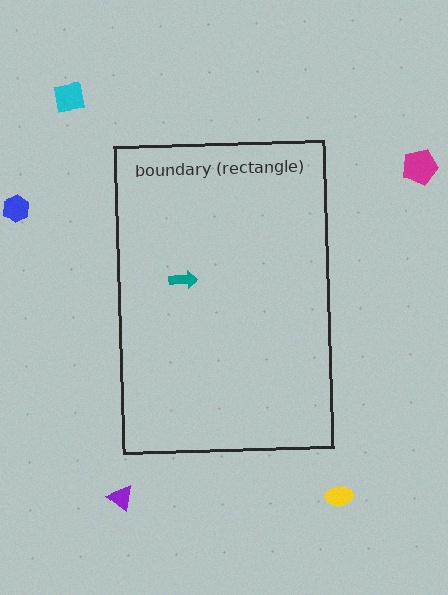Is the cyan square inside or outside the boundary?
Outside.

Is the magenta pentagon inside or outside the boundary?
Outside.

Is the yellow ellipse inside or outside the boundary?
Outside.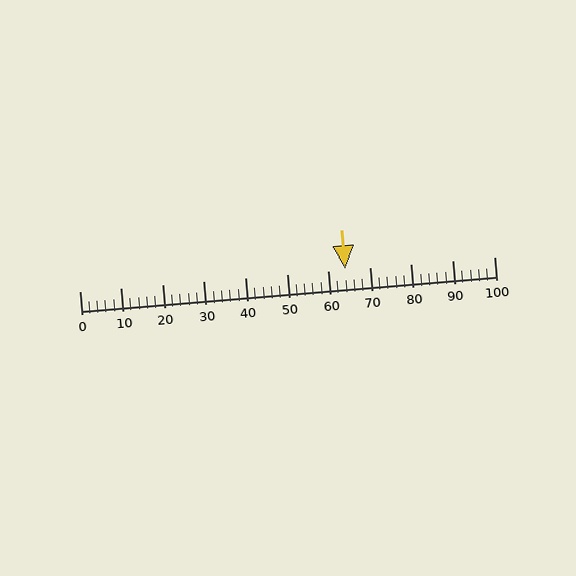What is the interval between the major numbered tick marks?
The major tick marks are spaced 10 units apart.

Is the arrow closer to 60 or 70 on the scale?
The arrow is closer to 60.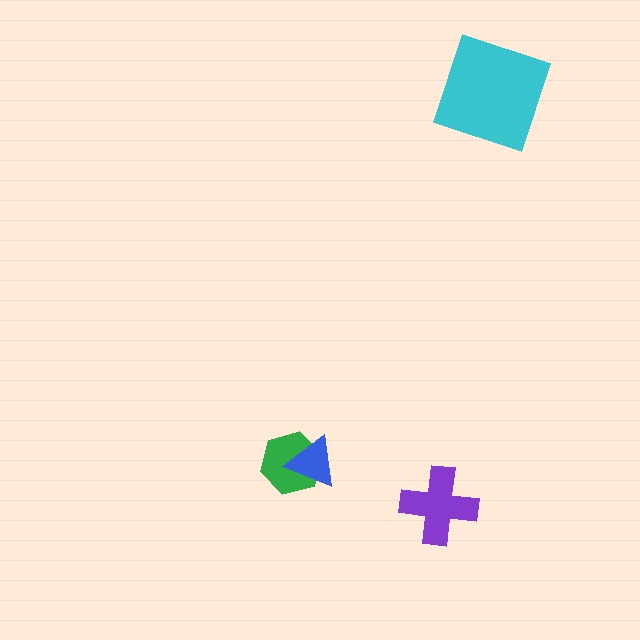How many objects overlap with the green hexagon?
1 object overlaps with the green hexagon.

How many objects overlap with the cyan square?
0 objects overlap with the cyan square.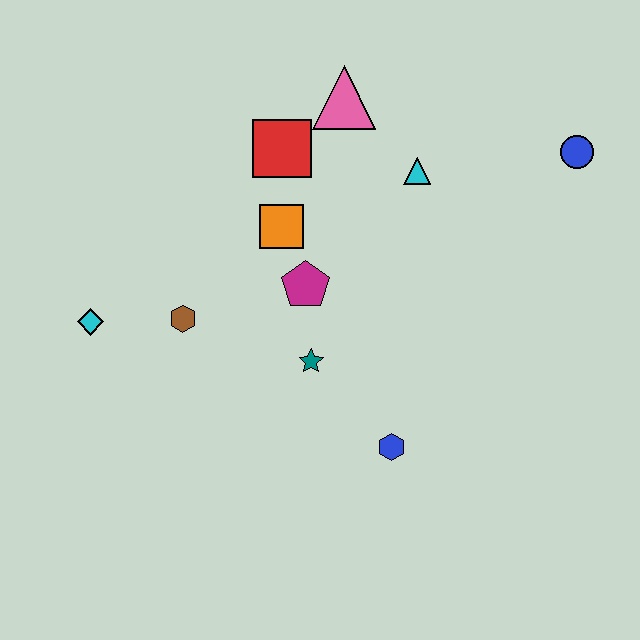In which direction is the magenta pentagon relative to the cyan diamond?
The magenta pentagon is to the right of the cyan diamond.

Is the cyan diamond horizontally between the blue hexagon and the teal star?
No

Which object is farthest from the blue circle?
The cyan diamond is farthest from the blue circle.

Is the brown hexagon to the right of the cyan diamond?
Yes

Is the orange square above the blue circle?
No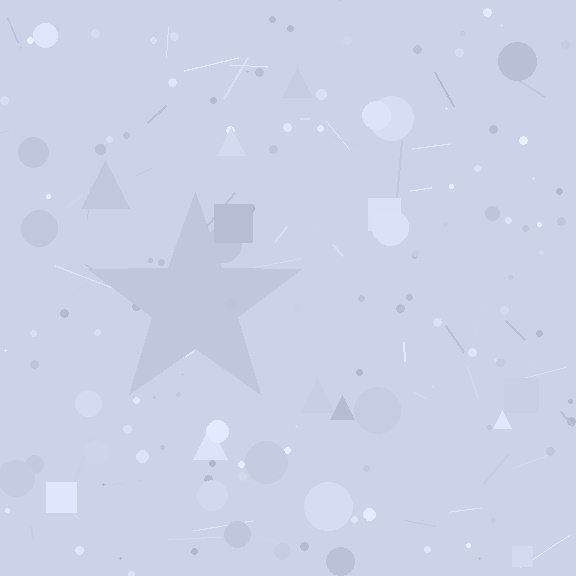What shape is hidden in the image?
A star is hidden in the image.